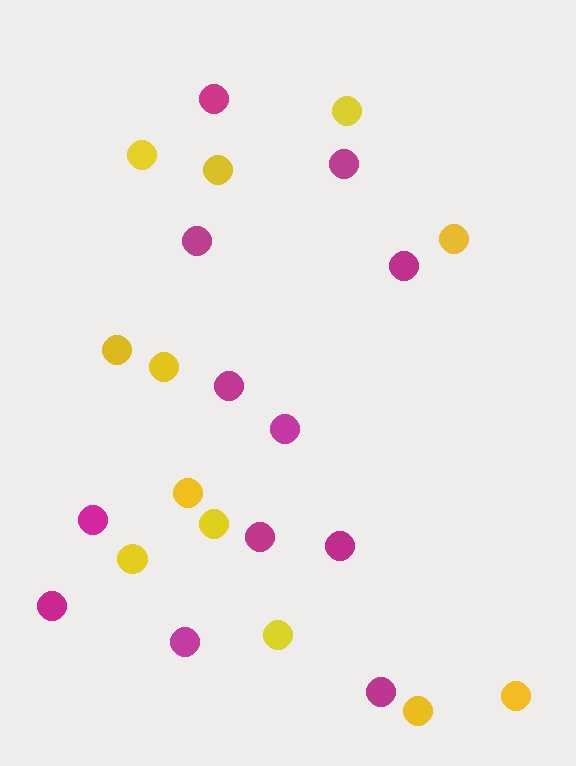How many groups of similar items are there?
There are 2 groups: one group of magenta circles (12) and one group of yellow circles (12).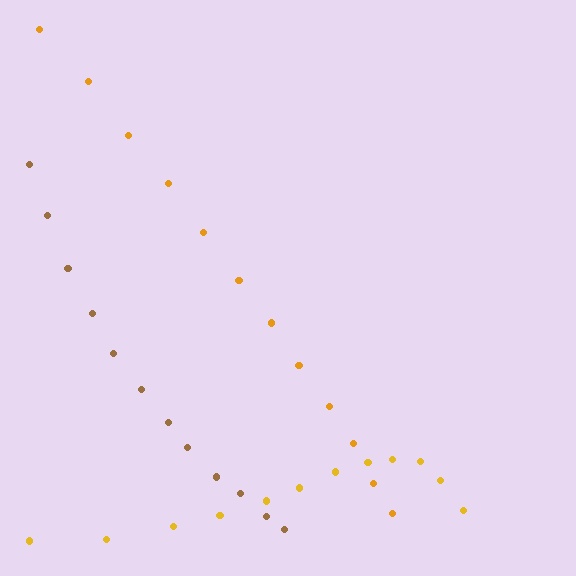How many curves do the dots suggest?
There are 3 distinct paths.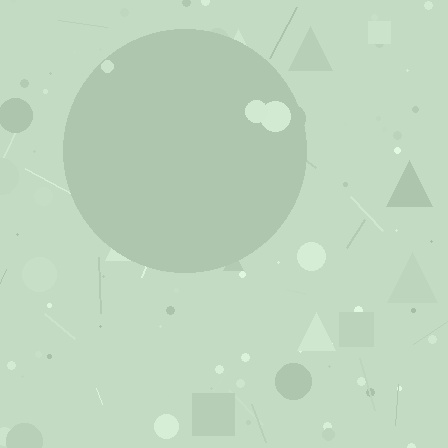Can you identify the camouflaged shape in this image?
The camouflaged shape is a circle.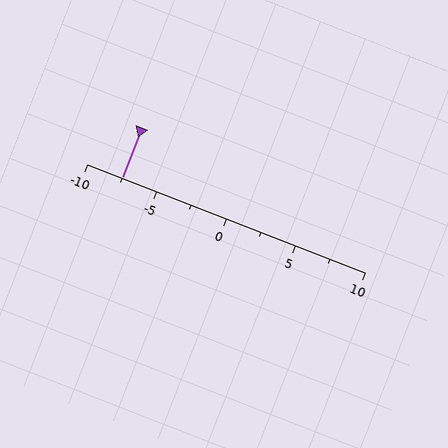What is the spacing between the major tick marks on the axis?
The major ticks are spaced 5 apart.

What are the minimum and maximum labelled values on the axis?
The axis runs from -10 to 10.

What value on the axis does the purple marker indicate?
The marker indicates approximately -7.5.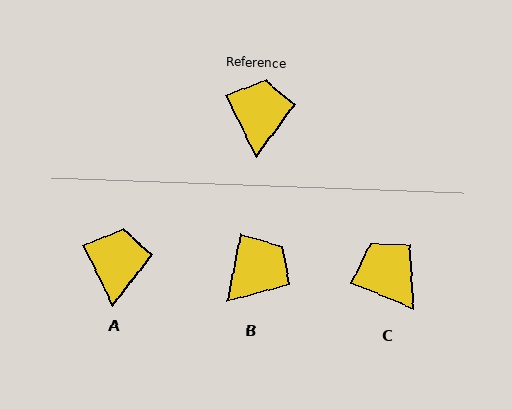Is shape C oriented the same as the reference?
No, it is off by about 41 degrees.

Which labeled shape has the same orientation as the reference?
A.